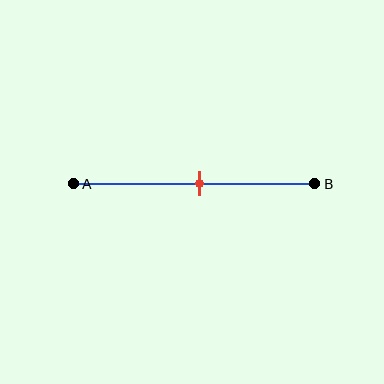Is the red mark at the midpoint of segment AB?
Yes, the mark is approximately at the midpoint.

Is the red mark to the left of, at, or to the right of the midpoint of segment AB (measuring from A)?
The red mark is approximately at the midpoint of segment AB.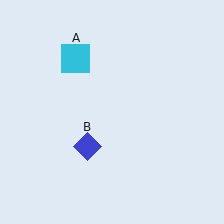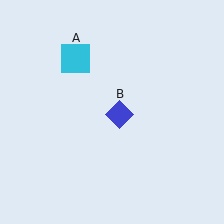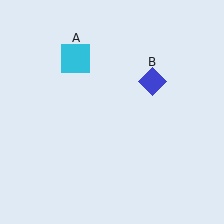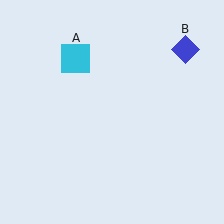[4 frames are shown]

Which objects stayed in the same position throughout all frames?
Cyan square (object A) remained stationary.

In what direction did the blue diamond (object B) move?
The blue diamond (object B) moved up and to the right.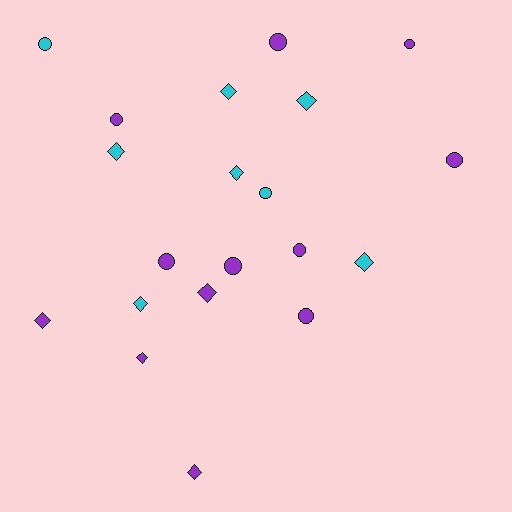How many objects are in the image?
There are 20 objects.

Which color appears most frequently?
Purple, with 12 objects.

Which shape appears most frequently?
Diamond, with 10 objects.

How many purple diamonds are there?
There are 4 purple diamonds.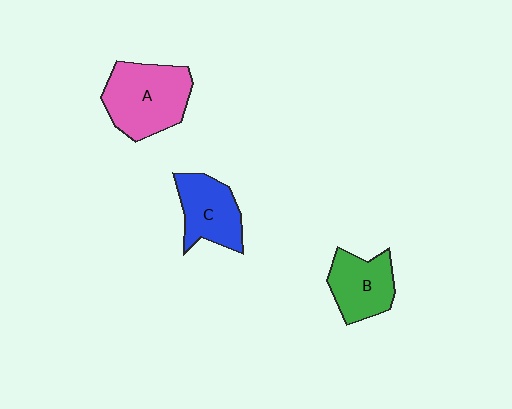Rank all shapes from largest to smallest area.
From largest to smallest: A (pink), C (blue), B (green).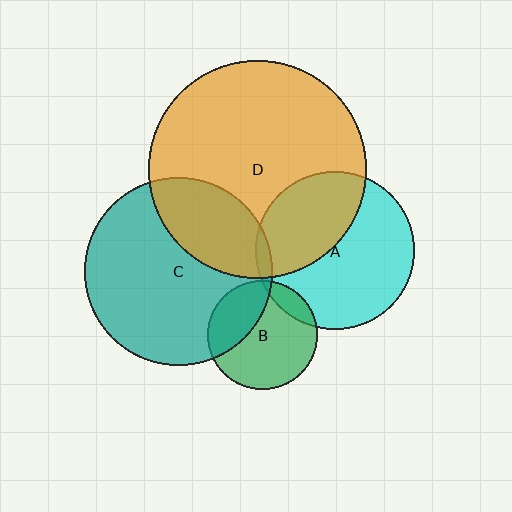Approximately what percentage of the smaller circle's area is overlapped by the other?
Approximately 5%.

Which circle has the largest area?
Circle D (orange).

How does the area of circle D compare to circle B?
Approximately 4.0 times.